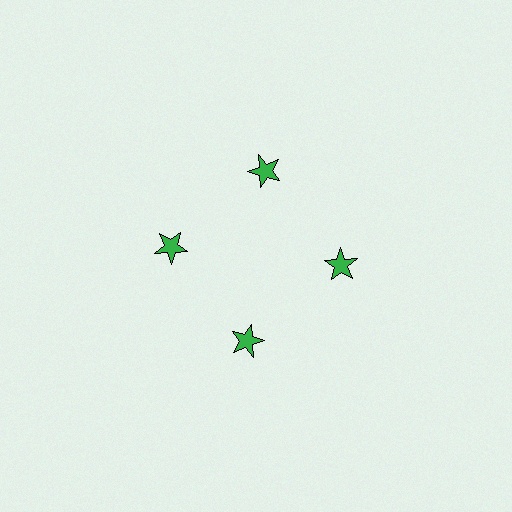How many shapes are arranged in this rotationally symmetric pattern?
There are 4 shapes, arranged in 4 groups of 1.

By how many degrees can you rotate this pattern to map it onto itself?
The pattern maps onto itself every 90 degrees of rotation.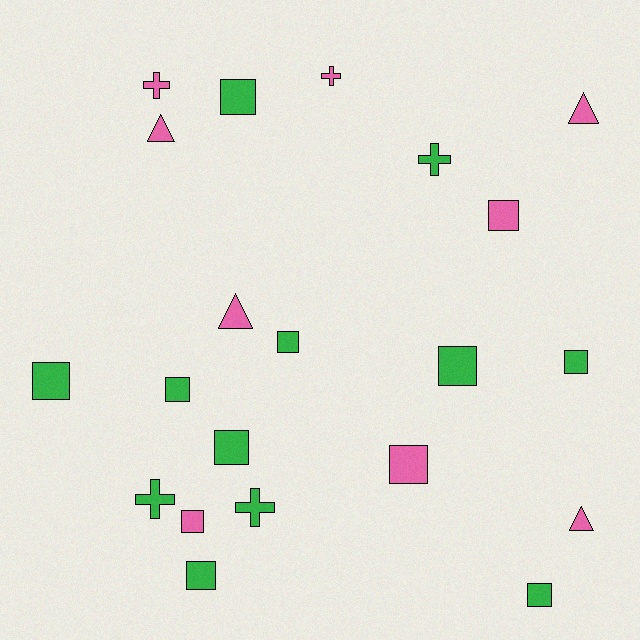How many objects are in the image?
There are 21 objects.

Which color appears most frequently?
Green, with 12 objects.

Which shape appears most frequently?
Square, with 12 objects.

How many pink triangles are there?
There are 4 pink triangles.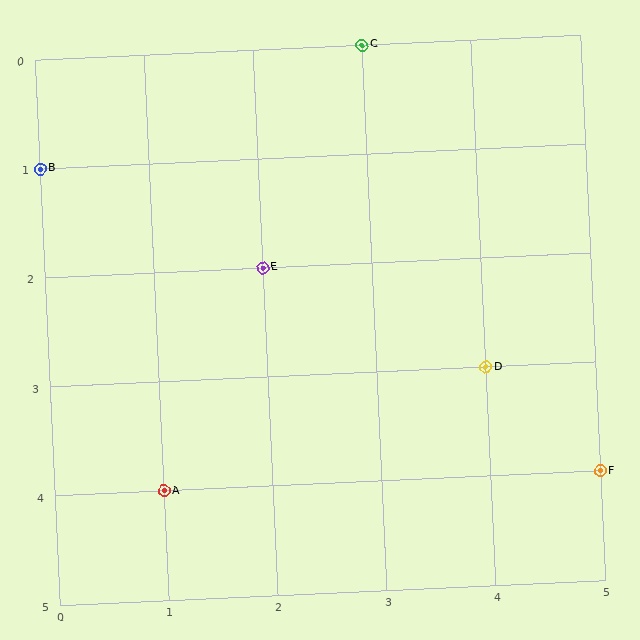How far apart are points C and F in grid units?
Points C and F are 2 columns and 4 rows apart (about 4.5 grid units diagonally).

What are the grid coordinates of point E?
Point E is at grid coordinates (2, 2).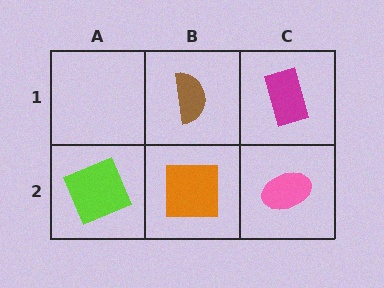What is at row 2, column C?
A pink ellipse.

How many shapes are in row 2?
3 shapes.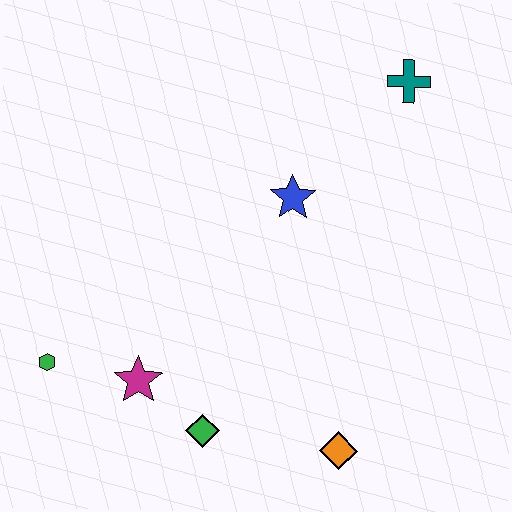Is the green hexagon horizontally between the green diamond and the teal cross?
No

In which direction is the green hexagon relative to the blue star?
The green hexagon is to the left of the blue star.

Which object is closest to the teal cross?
The blue star is closest to the teal cross.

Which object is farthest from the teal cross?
The green hexagon is farthest from the teal cross.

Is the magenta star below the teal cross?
Yes